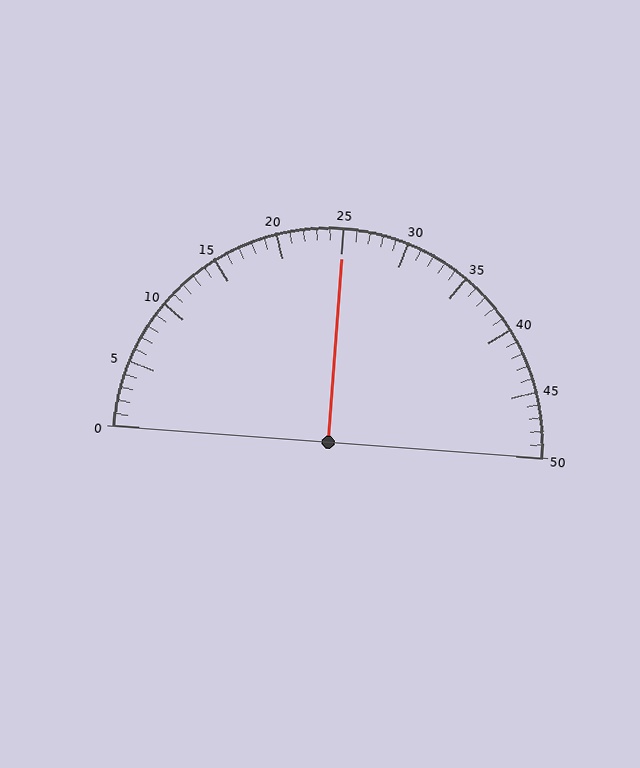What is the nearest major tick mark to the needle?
The nearest major tick mark is 25.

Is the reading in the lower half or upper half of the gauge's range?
The reading is in the upper half of the range (0 to 50).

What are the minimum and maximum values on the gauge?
The gauge ranges from 0 to 50.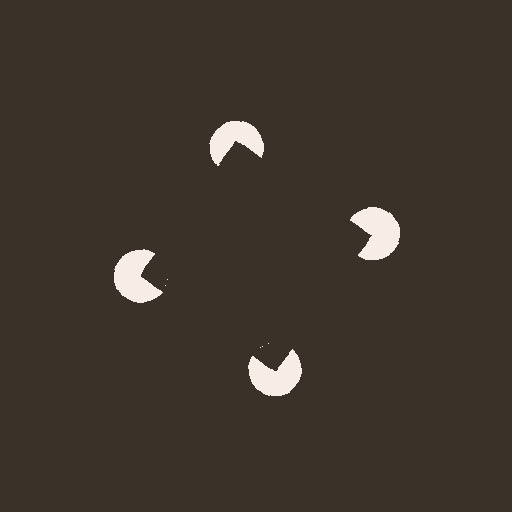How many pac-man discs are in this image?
There are 4 — one at each vertex of the illusory square.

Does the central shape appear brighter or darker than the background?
It typically appears slightly darker than the background, even though no actual brightness change is drawn.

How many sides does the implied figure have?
4 sides.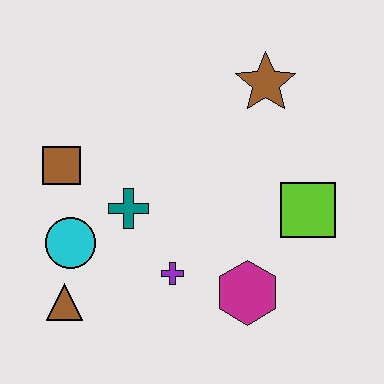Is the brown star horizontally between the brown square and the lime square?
Yes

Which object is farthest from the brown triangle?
The brown star is farthest from the brown triangle.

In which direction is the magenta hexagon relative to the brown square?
The magenta hexagon is to the right of the brown square.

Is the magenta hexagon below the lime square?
Yes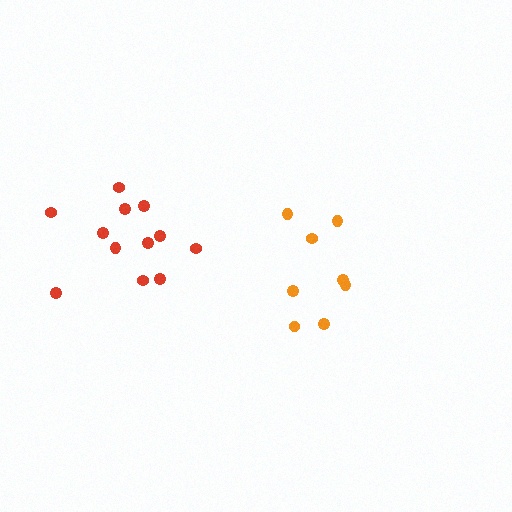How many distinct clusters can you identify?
There are 2 distinct clusters.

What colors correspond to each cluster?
The clusters are colored: orange, red.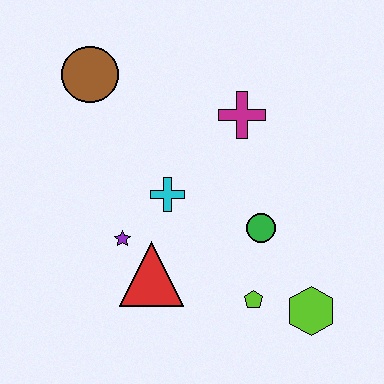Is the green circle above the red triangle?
Yes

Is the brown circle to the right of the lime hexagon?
No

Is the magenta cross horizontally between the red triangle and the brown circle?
No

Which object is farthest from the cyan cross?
The lime hexagon is farthest from the cyan cross.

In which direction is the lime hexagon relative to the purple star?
The lime hexagon is to the right of the purple star.